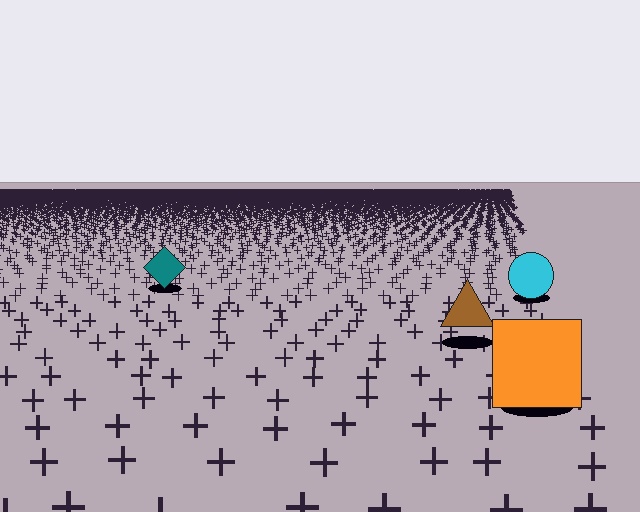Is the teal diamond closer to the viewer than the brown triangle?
No. The brown triangle is closer — you can tell from the texture gradient: the ground texture is coarser near it.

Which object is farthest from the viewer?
The teal diamond is farthest from the viewer. It appears smaller and the ground texture around it is denser.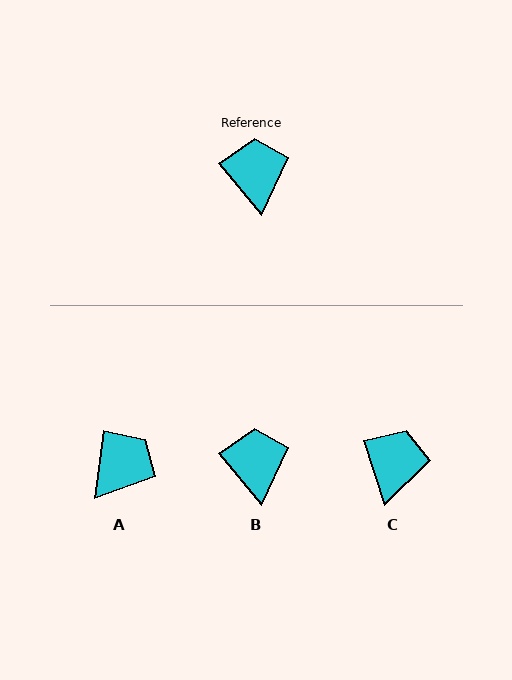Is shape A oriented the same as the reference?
No, it is off by about 46 degrees.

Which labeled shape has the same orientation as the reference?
B.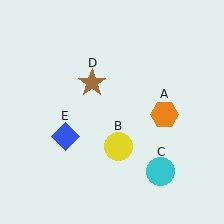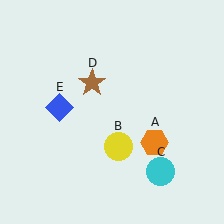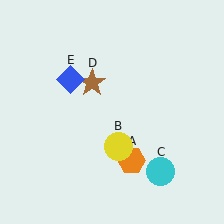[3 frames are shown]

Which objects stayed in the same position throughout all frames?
Yellow circle (object B) and cyan circle (object C) and brown star (object D) remained stationary.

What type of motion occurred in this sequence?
The orange hexagon (object A), blue diamond (object E) rotated clockwise around the center of the scene.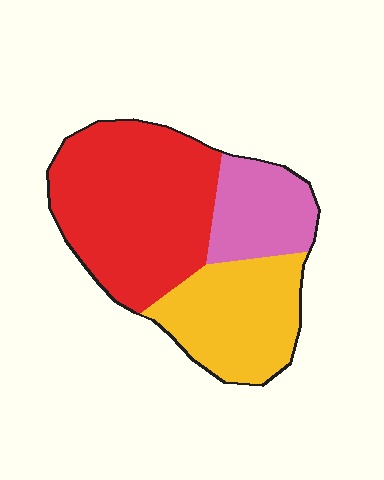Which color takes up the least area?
Pink, at roughly 20%.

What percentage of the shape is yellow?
Yellow takes up between a quarter and a half of the shape.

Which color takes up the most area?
Red, at roughly 50%.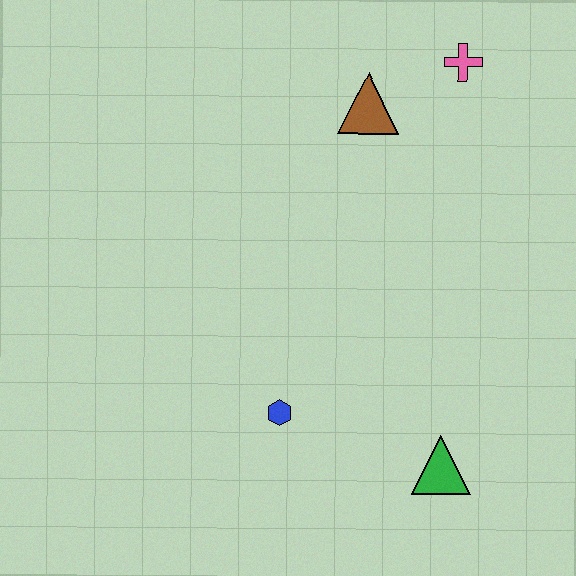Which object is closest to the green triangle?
The blue hexagon is closest to the green triangle.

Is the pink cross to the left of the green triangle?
No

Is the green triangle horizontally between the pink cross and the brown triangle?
Yes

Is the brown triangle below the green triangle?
No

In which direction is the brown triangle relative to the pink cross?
The brown triangle is to the left of the pink cross.